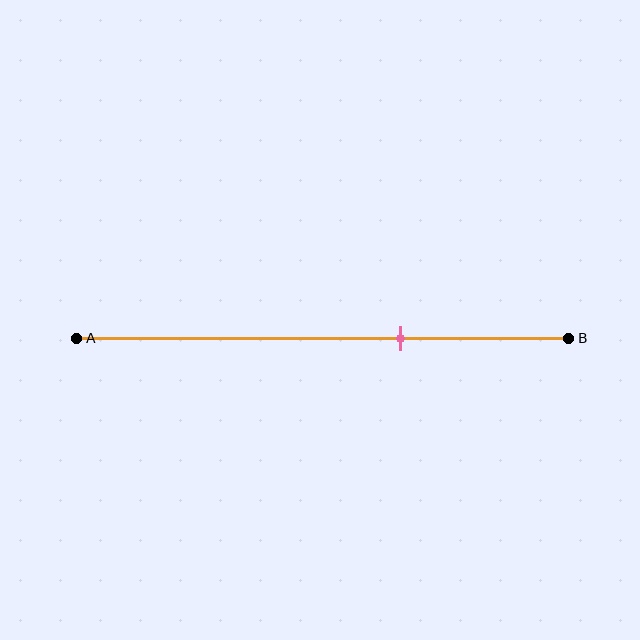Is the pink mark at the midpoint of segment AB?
No, the mark is at about 65% from A, not at the 50% midpoint.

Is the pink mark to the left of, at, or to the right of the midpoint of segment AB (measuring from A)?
The pink mark is to the right of the midpoint of segment AB.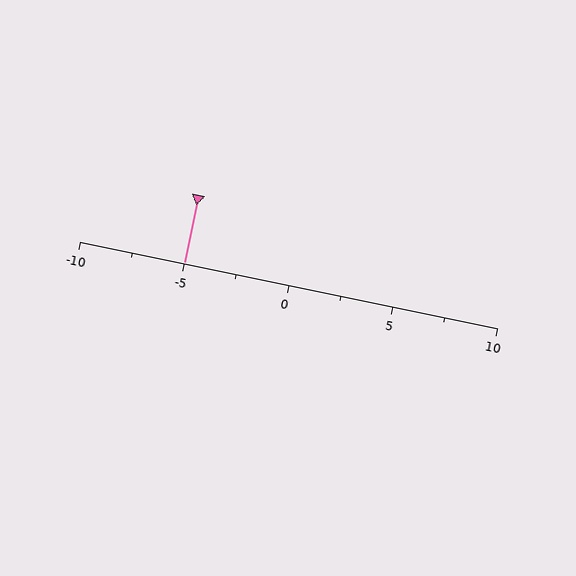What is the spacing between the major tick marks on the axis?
The major ticks are spaced 5 apart.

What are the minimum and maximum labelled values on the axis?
The axis runs from -10 to 10.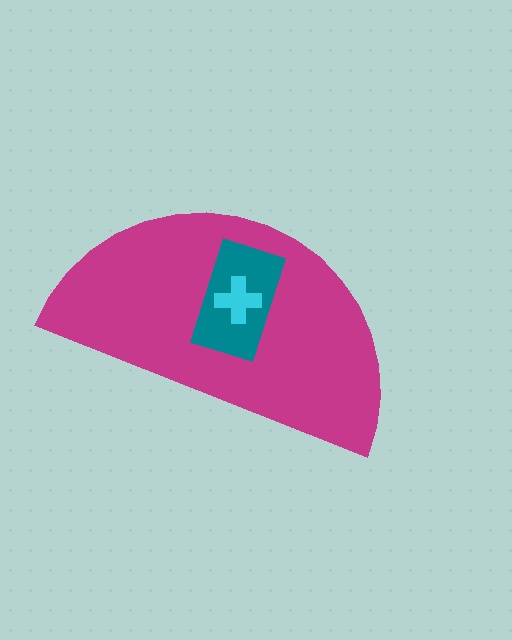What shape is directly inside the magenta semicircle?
The teal rectangle.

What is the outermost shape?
The magenta semicircle.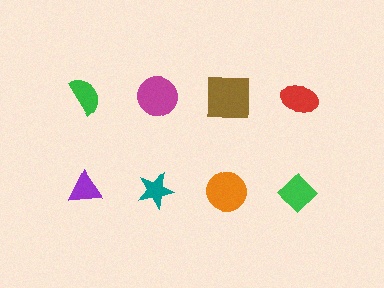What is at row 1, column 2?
A magenta circle.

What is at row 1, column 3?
A brown square.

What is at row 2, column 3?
An orange circle.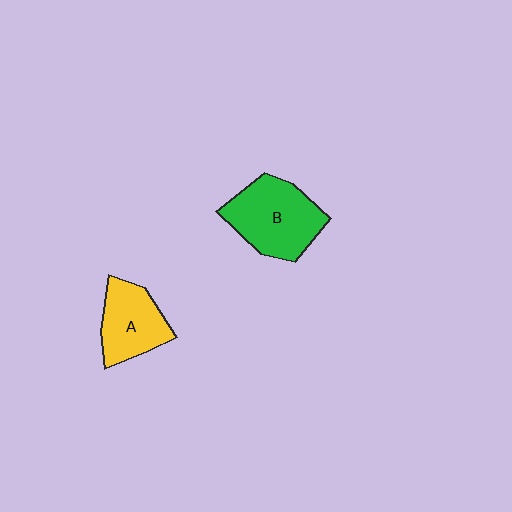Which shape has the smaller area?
Shape A (yellow).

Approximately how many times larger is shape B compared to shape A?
Approximately 1.4 times.